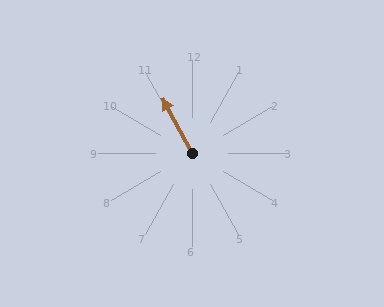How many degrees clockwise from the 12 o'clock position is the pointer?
Approximately 332 degrees.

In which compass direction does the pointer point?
Northwest.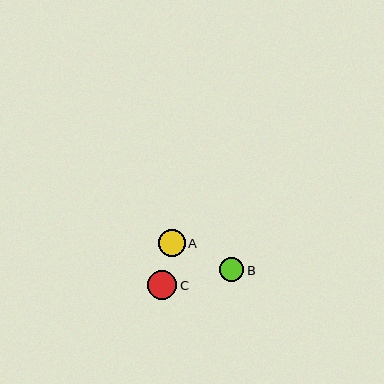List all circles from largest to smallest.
From largest to smallest: C, A, B.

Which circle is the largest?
Circle C is the largest with a size of approximately 29 pixels.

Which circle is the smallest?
Circle B is the smallest with a size of approximately 24 pixels.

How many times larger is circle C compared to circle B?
Circle C is approximately 1.2 times the size of circle B.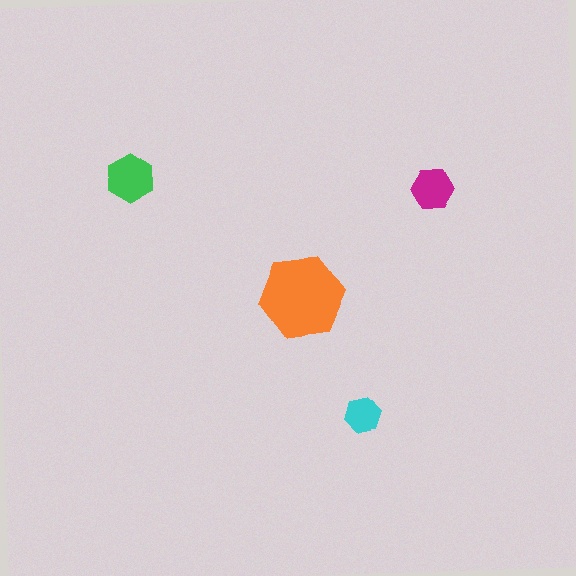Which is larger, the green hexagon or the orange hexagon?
The orange one.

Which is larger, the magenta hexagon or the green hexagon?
The green one.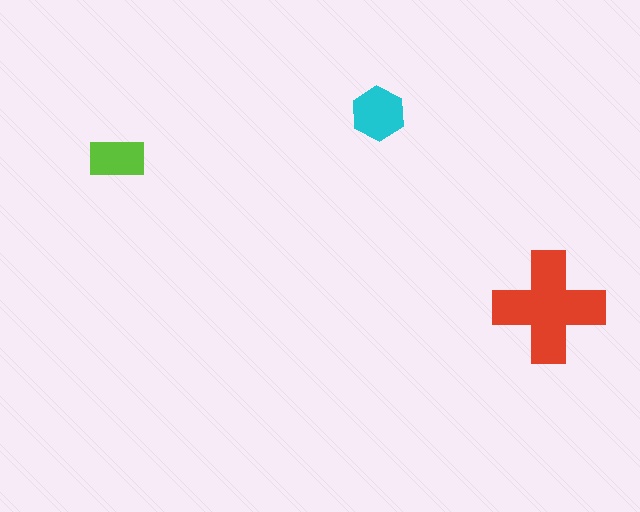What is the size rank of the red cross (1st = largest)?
1st.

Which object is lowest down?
The red cross is bottommost.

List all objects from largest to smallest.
The red cross, the cyan hexagon, the lime rectangle.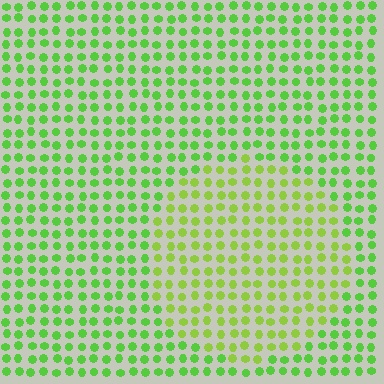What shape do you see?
I see a circle.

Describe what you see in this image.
The image is filled with small lime elements in a uniform arrangement. A circle-shaped region is visible where the elements are tinted to a slightly different hue, forming a subtle color boundary.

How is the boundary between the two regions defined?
The boundary is defined purely by a slight shift in hue (about 24 degrees). Spacing, size, and orientation are identical on both sides.